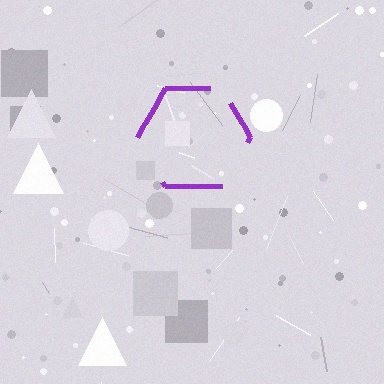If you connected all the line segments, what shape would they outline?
They would outline a hexagon.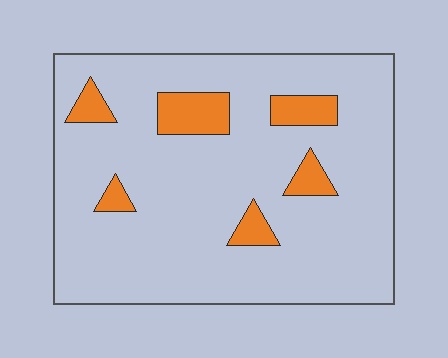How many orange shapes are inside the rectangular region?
6.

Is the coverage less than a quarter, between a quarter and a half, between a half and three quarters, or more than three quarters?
Less than a quarter.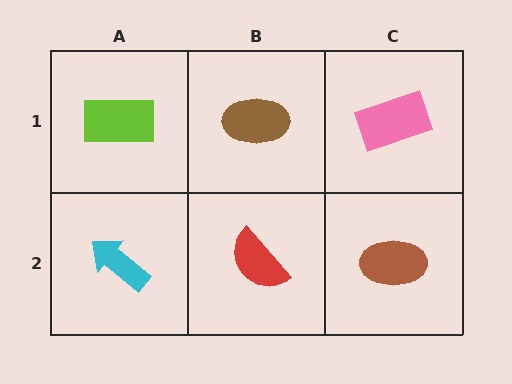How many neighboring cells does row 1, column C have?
2.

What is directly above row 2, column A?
A lime rectangle.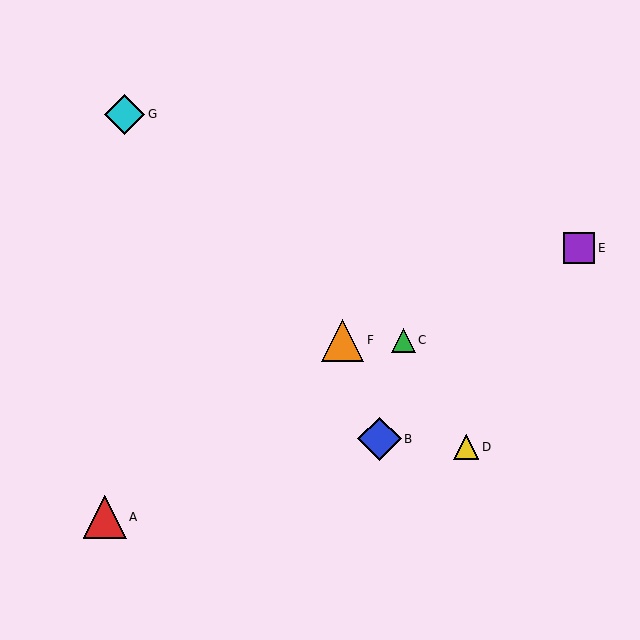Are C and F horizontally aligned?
Yes, both are at y≈340.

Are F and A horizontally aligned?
No, F is at y≈340 and A is at y≈517.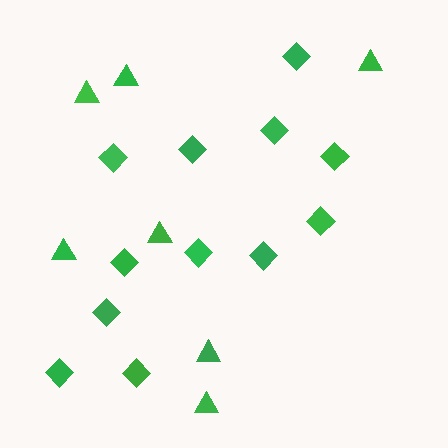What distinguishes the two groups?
There are 2 groups: one group of triangles (7) and one group of diamonds (12).